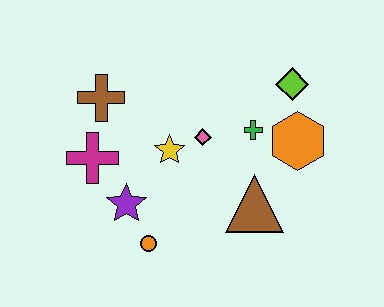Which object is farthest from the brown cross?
The orange hexagon is farthest from the brown cross.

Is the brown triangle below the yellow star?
Yes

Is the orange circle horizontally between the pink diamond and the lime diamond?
No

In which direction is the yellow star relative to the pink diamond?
The yellow star is to the left of the pink diamond.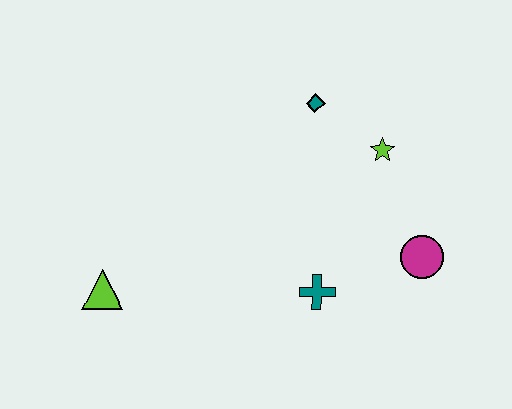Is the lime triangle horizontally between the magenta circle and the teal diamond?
No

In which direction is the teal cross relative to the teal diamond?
The teal cross is below the teal diamond.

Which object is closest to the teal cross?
The magenta circle is closest to the teal cross.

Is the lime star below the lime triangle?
No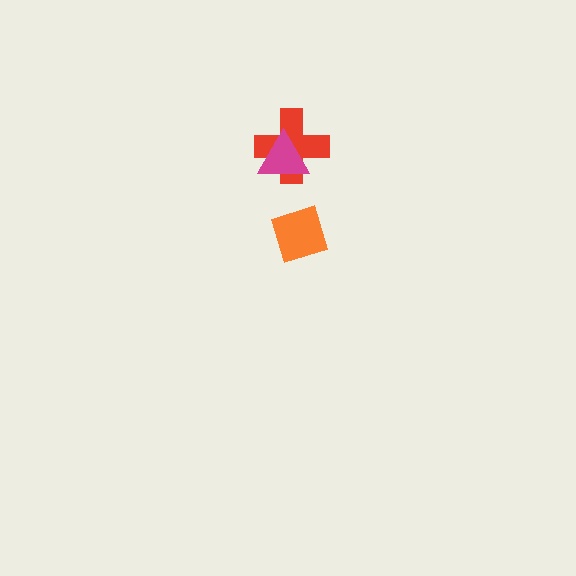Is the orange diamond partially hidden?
No, no other shape covers it.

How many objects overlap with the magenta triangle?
1 object overlaps with the magenta triangle.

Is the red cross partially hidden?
Yes, it is partially covered by another shape.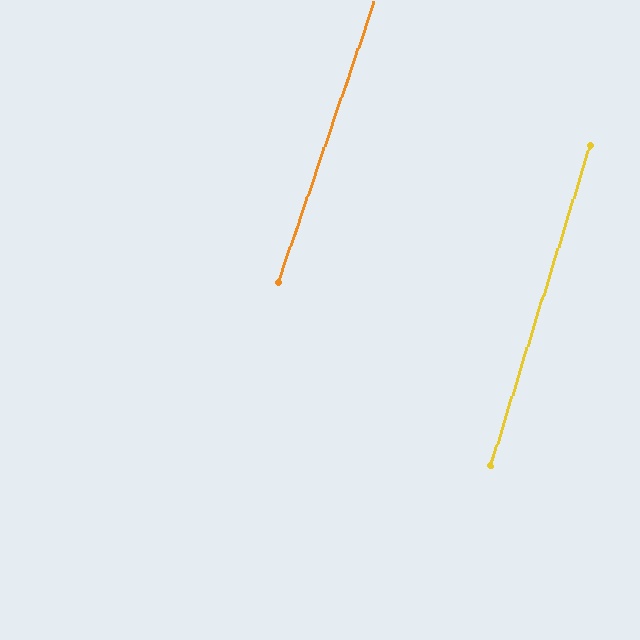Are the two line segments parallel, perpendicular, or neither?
Parallel — their directions differ by only 1.5°.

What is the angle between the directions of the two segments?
Approximately 1 degree.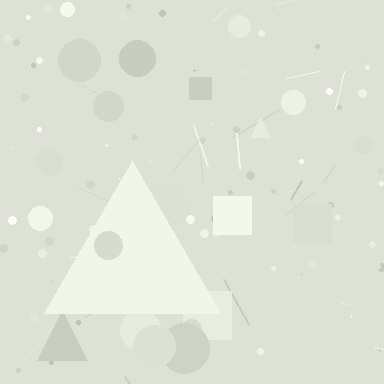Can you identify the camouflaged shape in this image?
The camouflaged shape is a triangle.